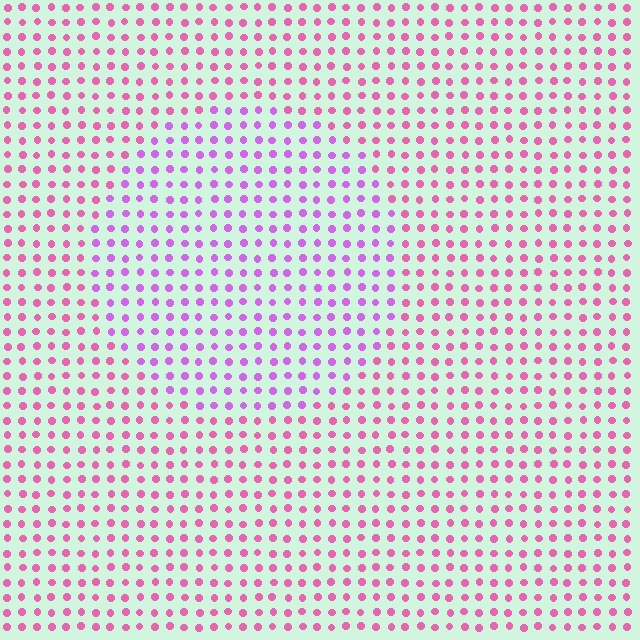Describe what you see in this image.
The image is filled with small pink elements in a uniform arrangement. A circle-shaped region is visible where the elements are tinted to a slightly different hue, forming a subtle color boundary.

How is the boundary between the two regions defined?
The boundary is defined purely by a slight shift in hue (about 37 degrees). Spacing, size, and orientation are identical on both sides.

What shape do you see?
I see a circle.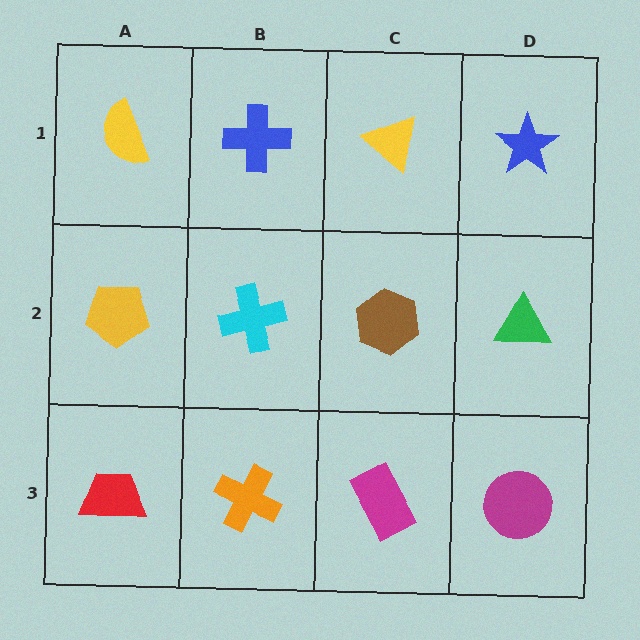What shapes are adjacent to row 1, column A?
A yellow pentagon (row 2, column A), a blue cross (row 1, column B).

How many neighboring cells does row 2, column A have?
3.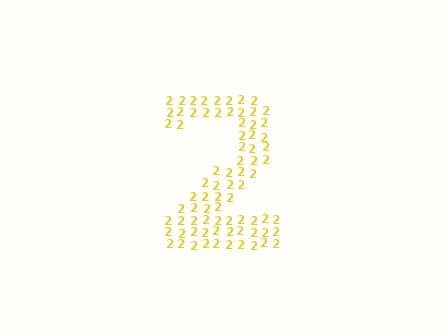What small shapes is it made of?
It is made of small digit 2's.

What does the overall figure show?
The overall figure shows the digit 2.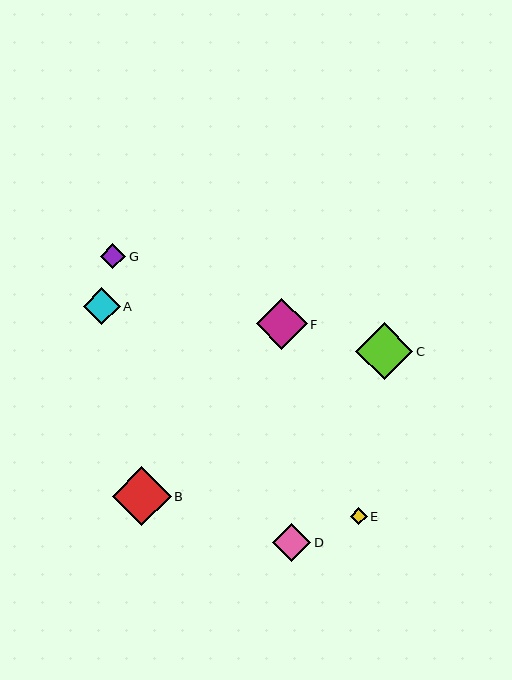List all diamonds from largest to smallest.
From largest to smallest: B, C, F, D, A, G, E.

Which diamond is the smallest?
Diamond E is the smallest with a size of approximately 17 pixels.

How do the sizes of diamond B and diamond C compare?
Diamond B and diamond C are approximately the same size.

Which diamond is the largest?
Diamond B is the largest with a size of approximately 59 pixels.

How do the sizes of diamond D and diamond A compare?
Diamond D and diamond A are approximately the same size.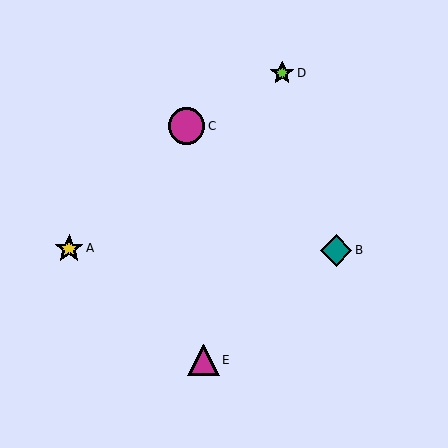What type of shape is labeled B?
Shape B is a teal diamond.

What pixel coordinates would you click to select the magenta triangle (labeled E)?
Click at (203, 360) to select the magenta triangle E.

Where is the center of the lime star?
The center of the lime star is at (282, 73).